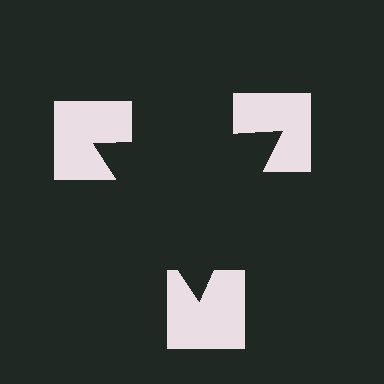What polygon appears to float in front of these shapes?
An illusory triangle — its edges are inferred from the aligned wedge cuts in the notched squares, not physically drawn.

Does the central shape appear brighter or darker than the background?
It typically appears slightly darker than the background, even though no actual brightness change is drawn.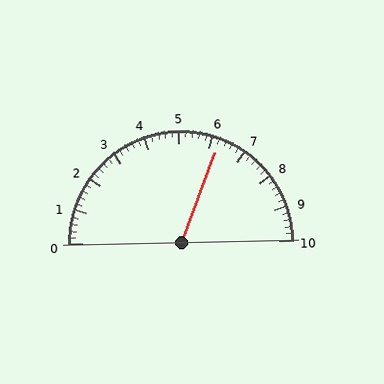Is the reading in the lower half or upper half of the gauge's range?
The reading is in the upper half of the range (0 to 10).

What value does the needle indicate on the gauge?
The needle indicates approximately 6.2.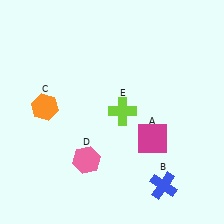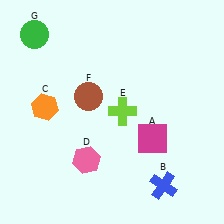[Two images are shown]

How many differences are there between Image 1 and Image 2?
There are 2 differences between the two images.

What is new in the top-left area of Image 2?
A brown circle (F) was added in the top-left area of Image 2.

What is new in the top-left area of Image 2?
A green circle (G) was added in the top-left area of Image 2.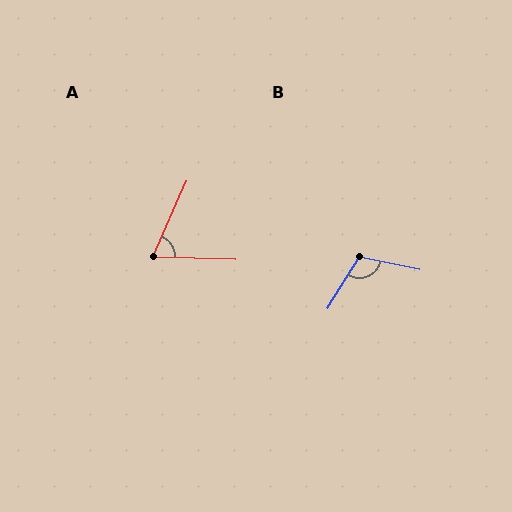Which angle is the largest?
B, at approximately 110 degrees.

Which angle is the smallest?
A, at approximately 68 degrees.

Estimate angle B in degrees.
Approximately 110 degrees.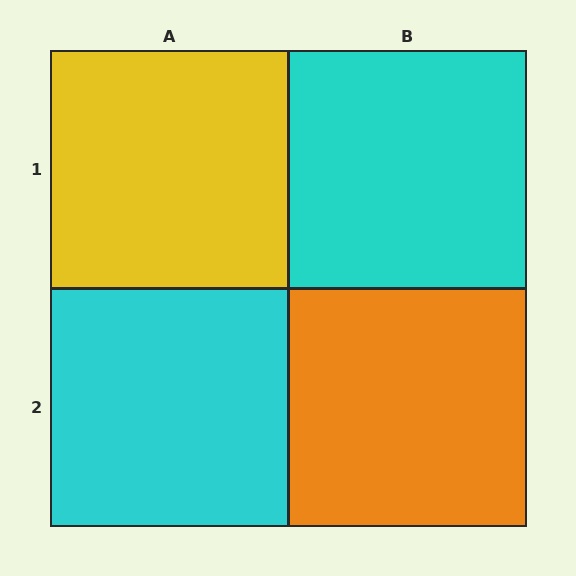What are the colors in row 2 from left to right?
Cyan, orange.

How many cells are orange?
1 cell is orange.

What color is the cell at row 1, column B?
Cyan.